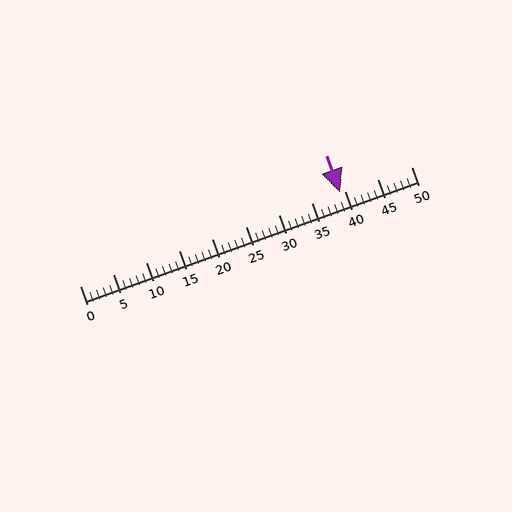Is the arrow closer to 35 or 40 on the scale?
The arrow is closer to 40.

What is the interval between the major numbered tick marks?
The major tick marks are spaced 5 units apart.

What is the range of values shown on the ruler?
The ruler shows values from 0 to 50.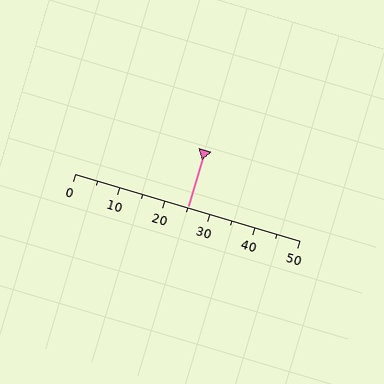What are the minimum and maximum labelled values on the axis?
The axis runs from 0 to 50.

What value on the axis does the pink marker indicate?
The marker indicates approximately 25.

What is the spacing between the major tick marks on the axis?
The major ticks are spaced 10 apart.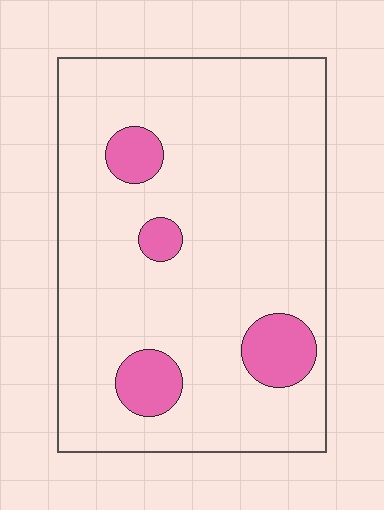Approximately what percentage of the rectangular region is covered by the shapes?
Approximately 10%.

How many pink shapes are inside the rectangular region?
4.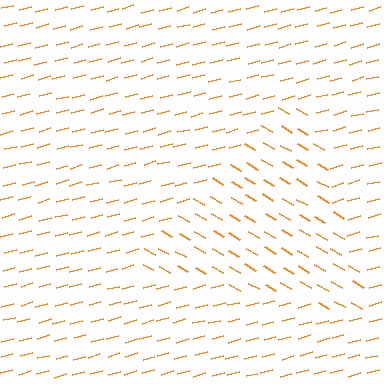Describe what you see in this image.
The image is filled with small orange line segments. A triangle region in the image has lines oriented differently from the surrounding lines, creating a visible texture boundary.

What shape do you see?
I see a triangle.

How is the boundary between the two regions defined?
The boundary is defined purely by a change in line orientation (approximately 45 degrees difference). All lines are the same color and thickness.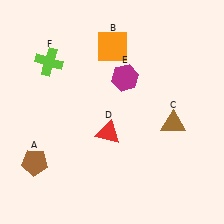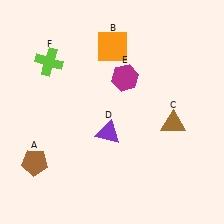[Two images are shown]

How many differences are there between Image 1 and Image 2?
There is 1 difference between the two images.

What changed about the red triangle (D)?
In Image 1, D is red. In Image 2, it changed to purple.